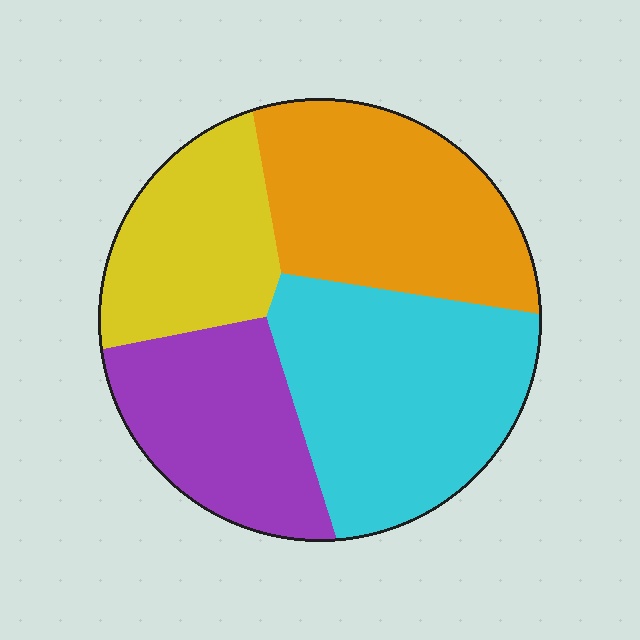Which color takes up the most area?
Cyan, at roughly 30%.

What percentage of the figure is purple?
Purple covers 21% of the figure.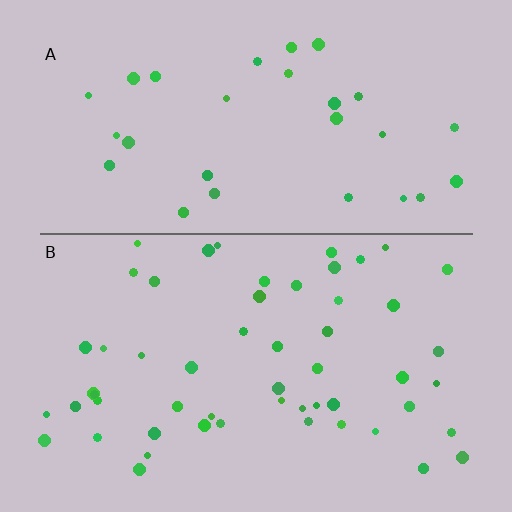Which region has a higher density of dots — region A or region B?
B (the bottom).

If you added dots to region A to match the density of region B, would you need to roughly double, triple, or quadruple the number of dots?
Approximately double.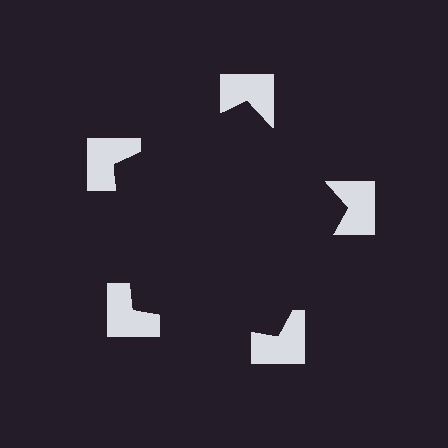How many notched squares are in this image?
There are 5 — one at each vertex of the illusory pentagon.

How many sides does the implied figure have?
5 sides.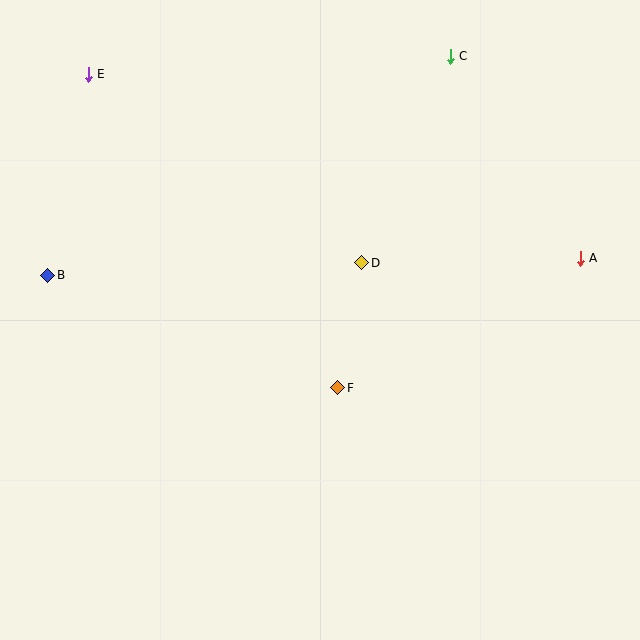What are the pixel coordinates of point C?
Point C is at (450, 56).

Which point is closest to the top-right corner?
Point C is closest to the top-right corner.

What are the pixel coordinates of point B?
Point B is at (47, 275).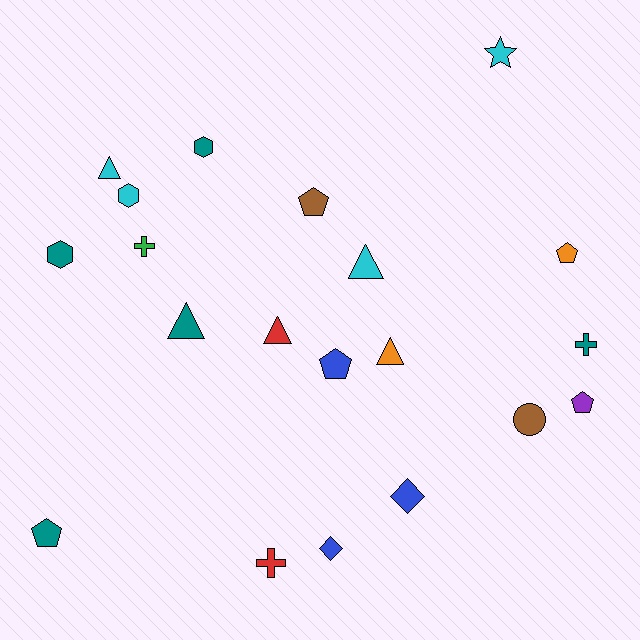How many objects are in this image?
There are 20 objects.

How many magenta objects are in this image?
There are no magenta objects.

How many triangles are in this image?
There are 5 triangles.